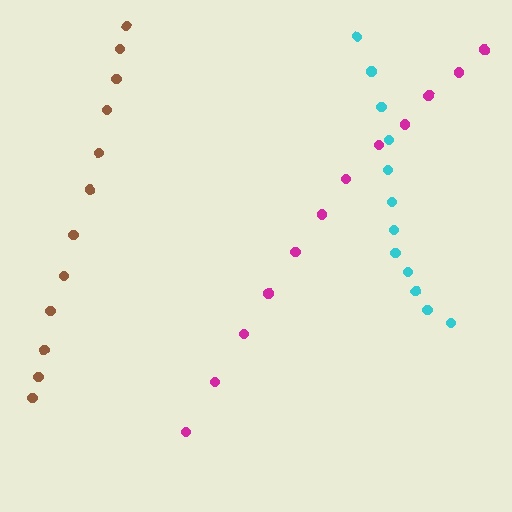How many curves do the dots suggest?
There are 3 distinct paths.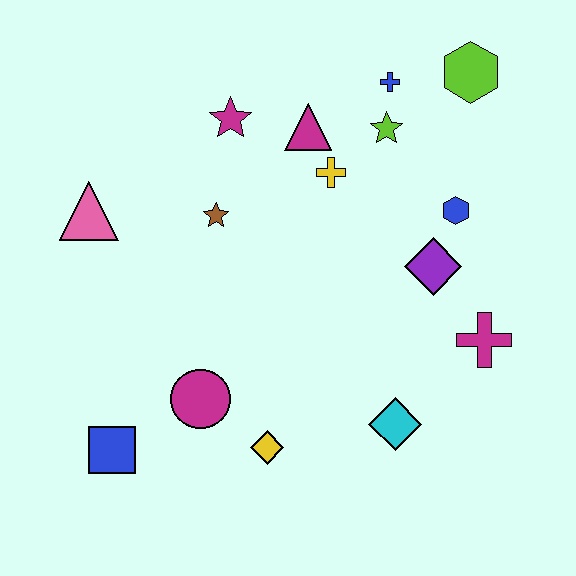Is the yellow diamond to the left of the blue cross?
Yes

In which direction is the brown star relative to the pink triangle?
The brown star is to the right of the pink triangle.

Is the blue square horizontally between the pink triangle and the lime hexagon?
Yes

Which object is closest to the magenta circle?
The yellow diamond is closest to the magenta circle.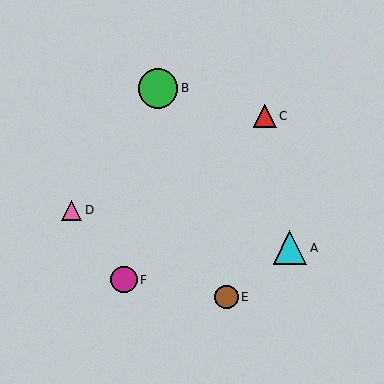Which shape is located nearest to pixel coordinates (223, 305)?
The brown circle (labeled E) at (227, 297) is nearest to that location.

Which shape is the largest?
The green circle (labeled B) is the largest.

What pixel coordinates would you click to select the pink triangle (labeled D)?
Click at (72, 210) to select the pink triangle D.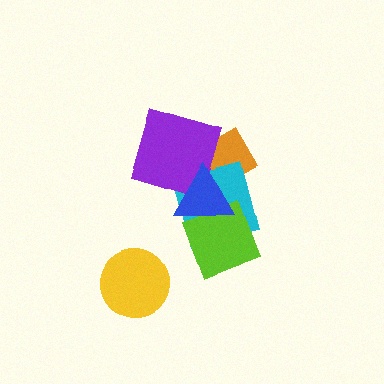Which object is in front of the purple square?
The blue triangle is in front of the purple square.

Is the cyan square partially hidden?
Yes, it is partially covered by another shape.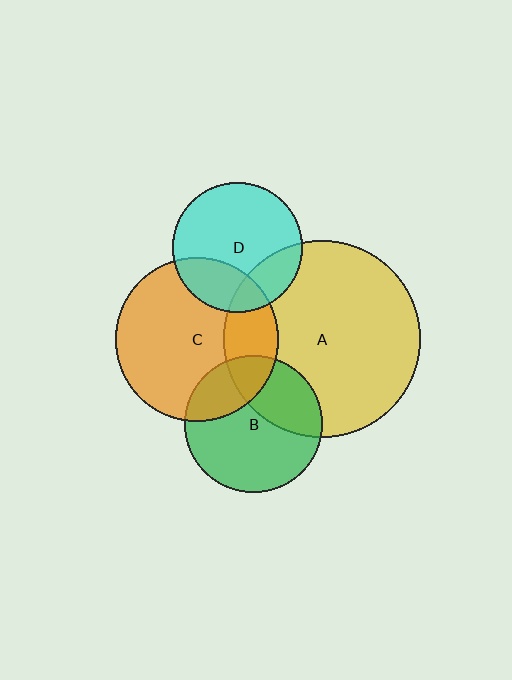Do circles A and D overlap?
Yes.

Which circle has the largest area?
Circle A (yellow).